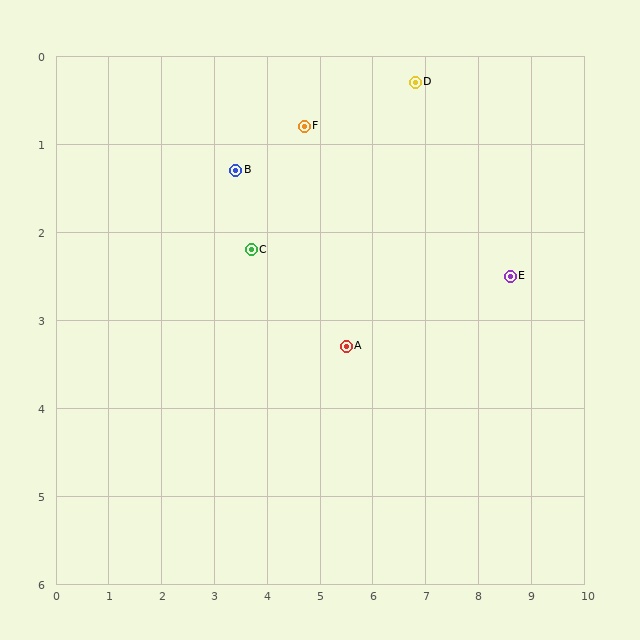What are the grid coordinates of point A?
Point A is at approximately (5.5, 3.3).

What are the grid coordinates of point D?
Point D is at approximately (6.8, 0.3).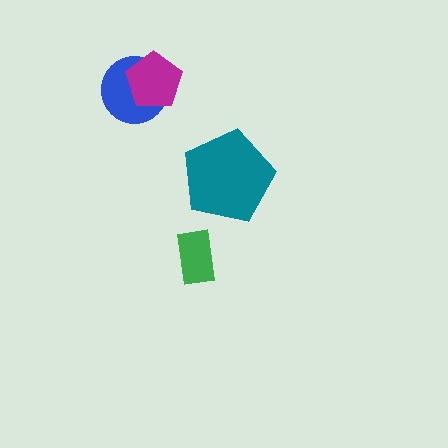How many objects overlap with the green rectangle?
0 objects overlap with the green rectangle.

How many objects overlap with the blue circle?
1 object overlaps with the blue circle.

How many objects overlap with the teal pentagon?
0 objects overlap with the teal pentagon.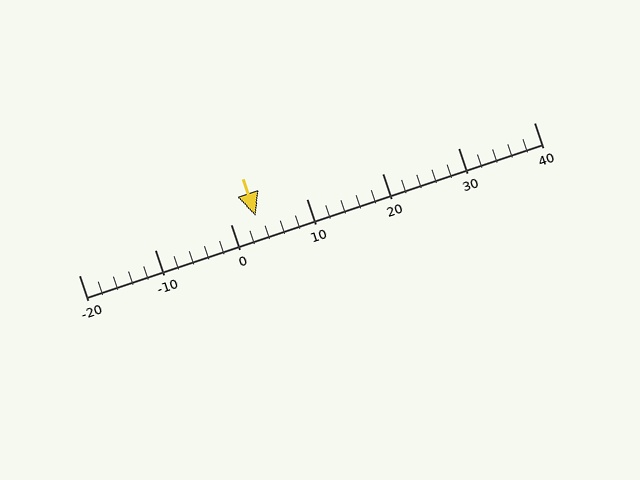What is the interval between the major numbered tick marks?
The major tick marks are spaced 10 units apart.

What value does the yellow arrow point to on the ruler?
The yellow arrow points to approximately 3.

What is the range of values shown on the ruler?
The ruler shows values from -20 to 40.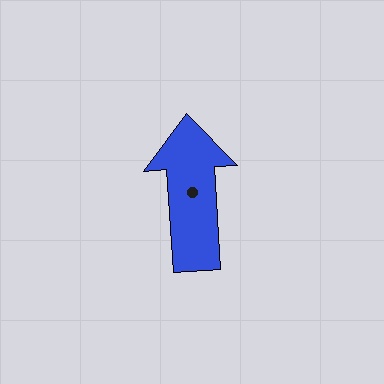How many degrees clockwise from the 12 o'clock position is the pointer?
Approximately 356 degrees.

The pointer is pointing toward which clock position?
Roughly 12 o'clock.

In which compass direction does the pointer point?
North.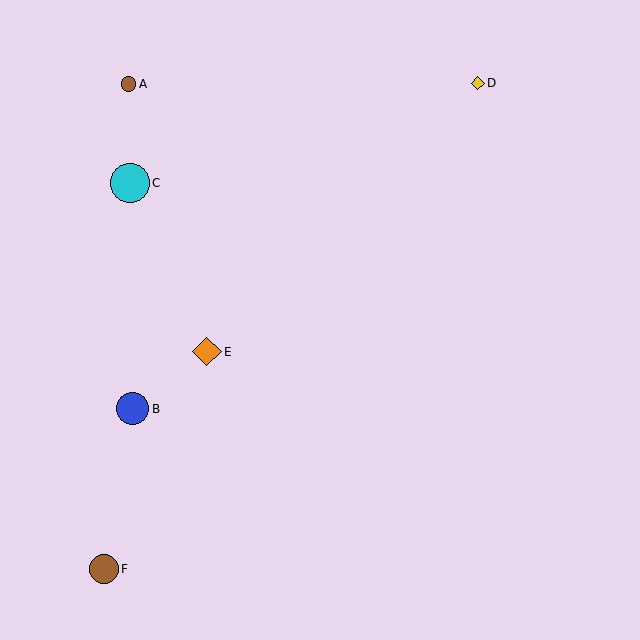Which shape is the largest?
The cyan circle (labeled C) is the largest.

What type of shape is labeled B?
Shape B is a blue circle.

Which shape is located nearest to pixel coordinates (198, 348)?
The orange diamond (labeled E) at (207, 352) is nearest to that location.